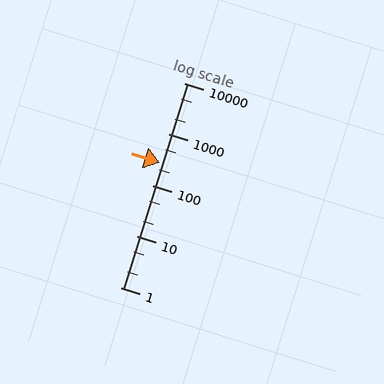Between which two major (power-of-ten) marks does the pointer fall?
The pointer is between 100 and 1000.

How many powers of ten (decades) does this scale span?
The scale spans 4 decades, from 1 to 10000.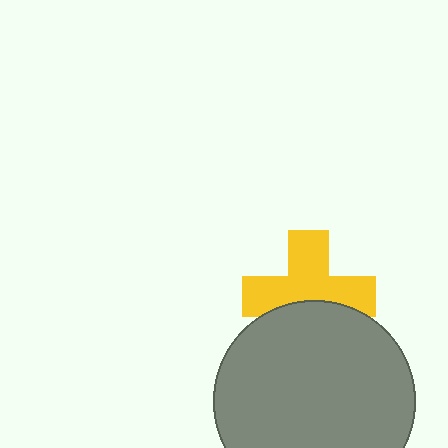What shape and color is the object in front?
The object in front is a gray circle.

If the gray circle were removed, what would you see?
You would see the complete yellow cross.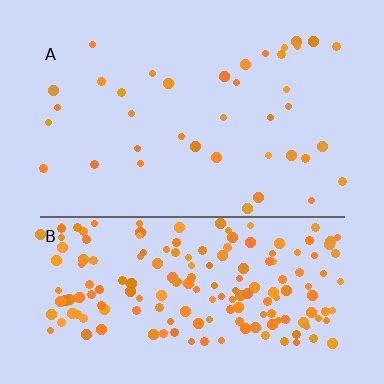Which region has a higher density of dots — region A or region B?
B (the bottom).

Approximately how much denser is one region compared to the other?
Approximately 4.9× — region B over region A.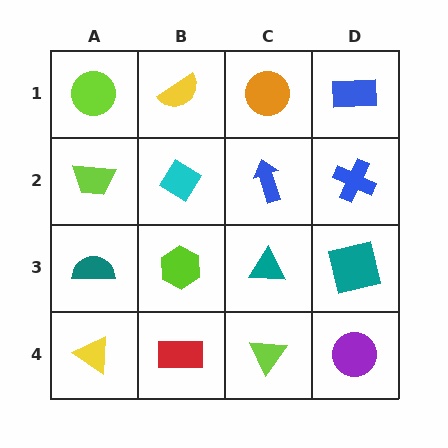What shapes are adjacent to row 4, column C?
A teal triangle (row 3, column C), a red rectangle (row 4, column B), a purple circle (row 4, column D).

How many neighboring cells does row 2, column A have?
3.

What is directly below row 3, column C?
A lime triangle.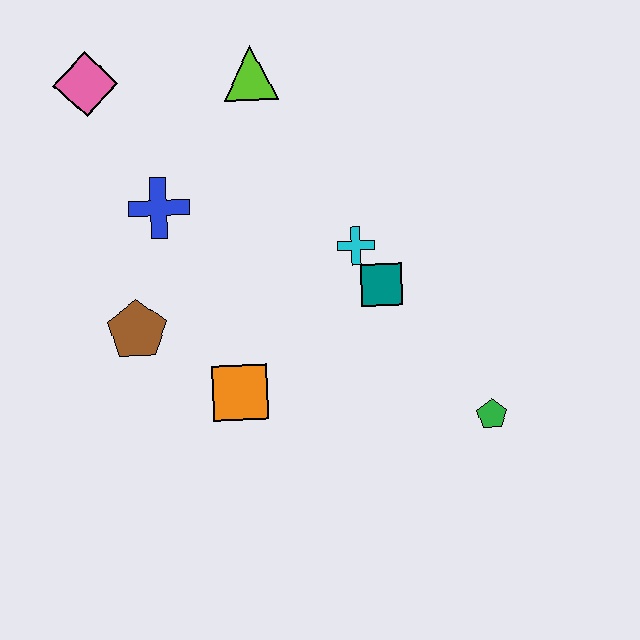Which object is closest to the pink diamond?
The blue cross is closest to the pink diamond.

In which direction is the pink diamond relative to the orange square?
The pink diamond is above the orange square.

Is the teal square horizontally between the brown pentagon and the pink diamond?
No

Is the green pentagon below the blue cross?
Yes